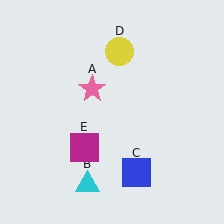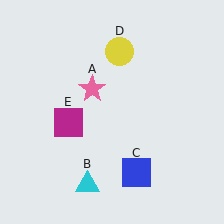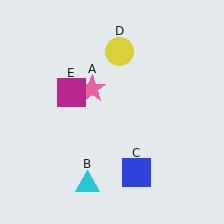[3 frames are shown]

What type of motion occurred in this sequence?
The magenta square (object E) rotated clockwise around the center of the scene.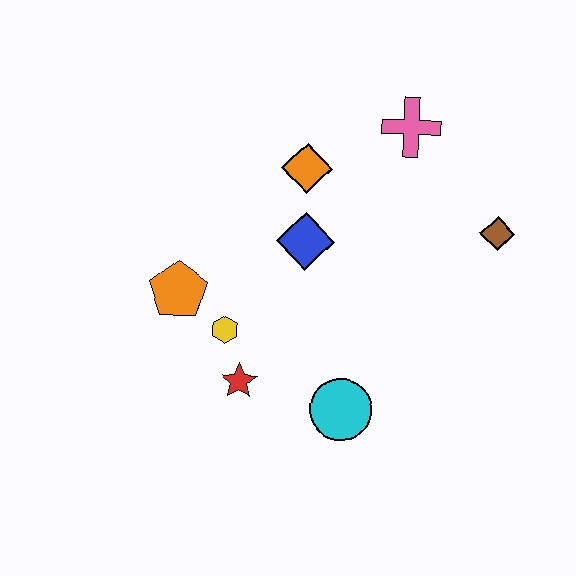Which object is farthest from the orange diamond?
The cyan circle is farthest from the orange diamond.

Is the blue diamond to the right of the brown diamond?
No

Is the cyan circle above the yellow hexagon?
No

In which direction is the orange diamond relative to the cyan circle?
The orange diamond is above the cyan circle.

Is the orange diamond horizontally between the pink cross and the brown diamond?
No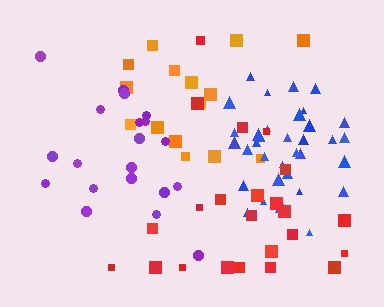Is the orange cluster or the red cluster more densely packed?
Orange.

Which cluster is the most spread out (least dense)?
Red.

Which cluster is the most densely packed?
Blue.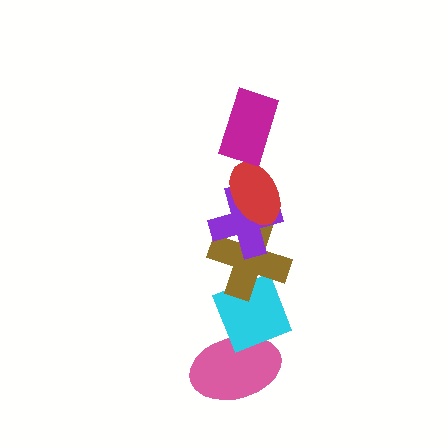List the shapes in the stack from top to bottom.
From top to bottom: the magenta rectangle, the red ellipse, the purple cross, the brown cross, the cyan diamond, the pink ellipse.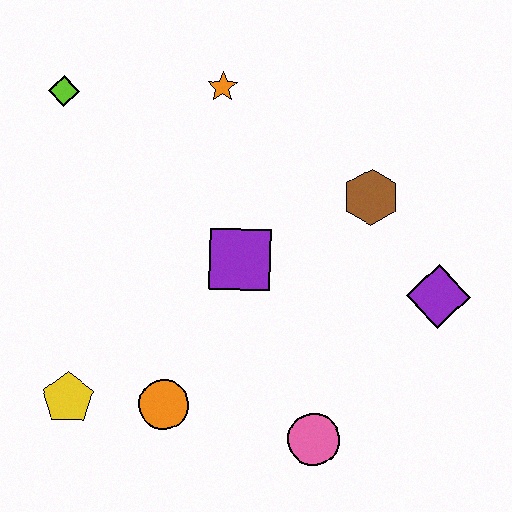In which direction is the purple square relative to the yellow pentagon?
The purple square is to the right of the yellow pentagon.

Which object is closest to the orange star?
The lime diamond is closest to the orange star.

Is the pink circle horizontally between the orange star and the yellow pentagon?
No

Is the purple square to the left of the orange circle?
No